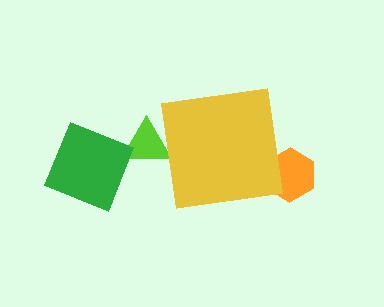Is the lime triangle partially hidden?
Yes, the lime triangle is partially hidden behind the yellow square.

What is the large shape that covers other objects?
A yellow square.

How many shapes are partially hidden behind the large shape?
2 shapes are partially hidden.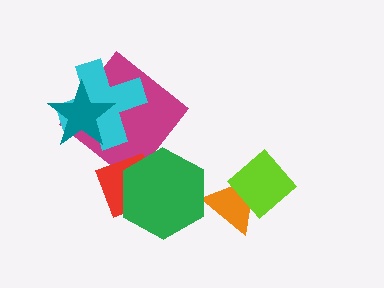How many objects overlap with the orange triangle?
2 objects overlap with the orange triangle.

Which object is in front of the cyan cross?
The teal star is in front of the cyan cross.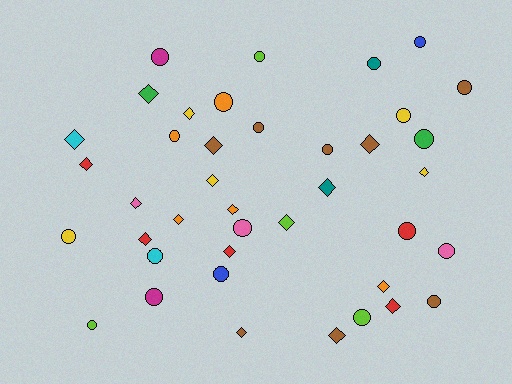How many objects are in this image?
There are 40 objects.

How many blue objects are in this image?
There are 2 blue objects.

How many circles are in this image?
There are 21 circles.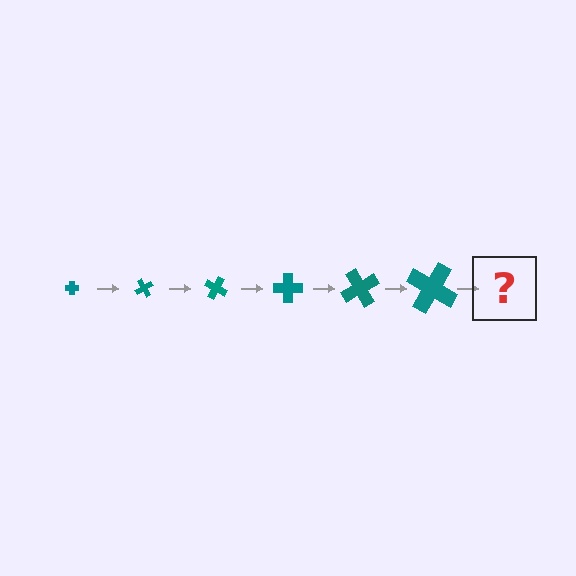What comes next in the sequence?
The next element should be a cross, larger than the previous one and rotated 360 degrees from the start.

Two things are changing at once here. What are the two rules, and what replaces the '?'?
The two rules are that the cross grows larger each step and it rotates 60 degrees each step. The '?' should be a cross, larger than the previous one and rotated 360 degrees from the start.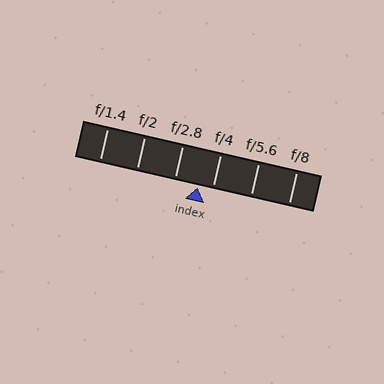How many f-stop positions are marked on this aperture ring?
There are 6 f-stop positions marked.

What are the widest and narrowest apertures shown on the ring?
The widest aperture shown is f/1.4 and the narrowest is f/8.